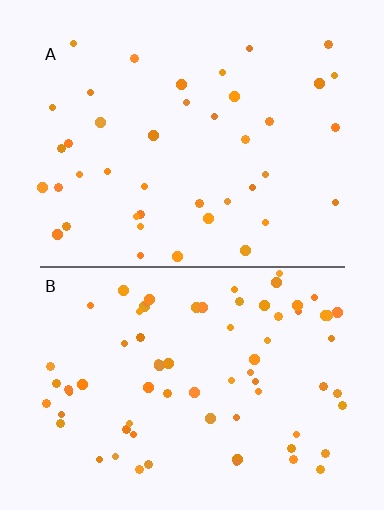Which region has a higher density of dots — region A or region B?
B (the bottom).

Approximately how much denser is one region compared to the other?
Approximately 1.8× — region B over region A.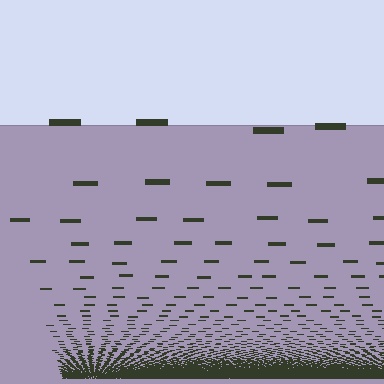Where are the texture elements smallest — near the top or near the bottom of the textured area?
Near the bottom.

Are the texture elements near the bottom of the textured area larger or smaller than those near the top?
Smaller. The gradient is inverted — elements near the bottom are smaller and denser.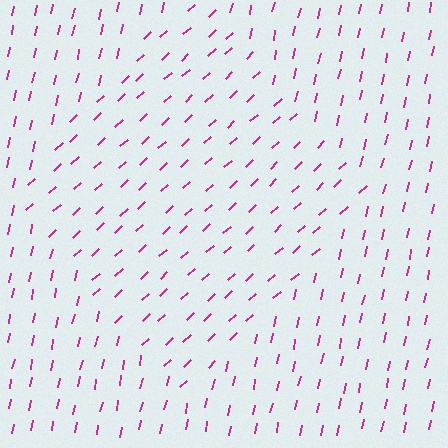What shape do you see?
I see a diamond.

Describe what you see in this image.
The image is filled with small magenta line segments. A diamond region in the image has lines oriented differently from the surrounding lines, creating a visible texture boundary.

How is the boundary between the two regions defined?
The boundary is defined purely by a change in line orientation (approximately 36 degrees difference). All lines are the same color and thickness.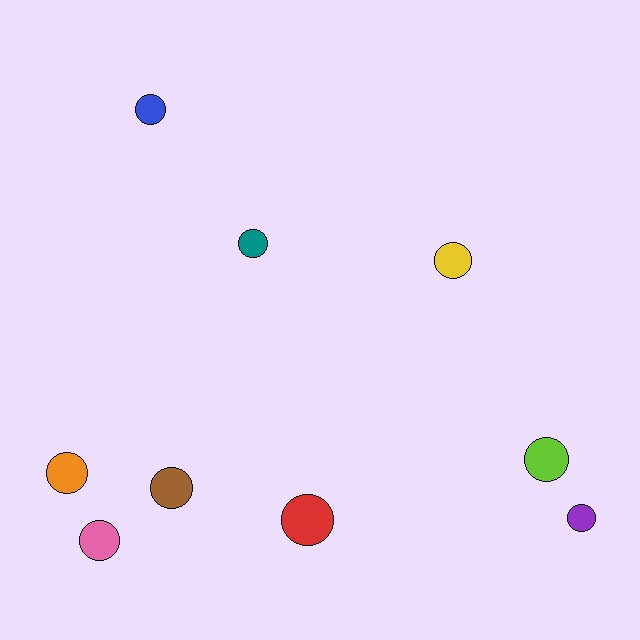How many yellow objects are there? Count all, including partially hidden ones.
There is 1 yellow object.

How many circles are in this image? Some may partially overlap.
There are 9 circles.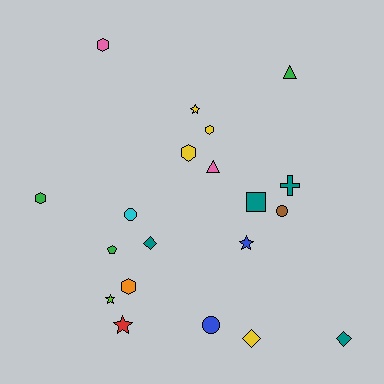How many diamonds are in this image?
There are 3 diamonds.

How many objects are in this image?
There are 20 objects.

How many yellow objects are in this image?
There are 4 yellow objects.